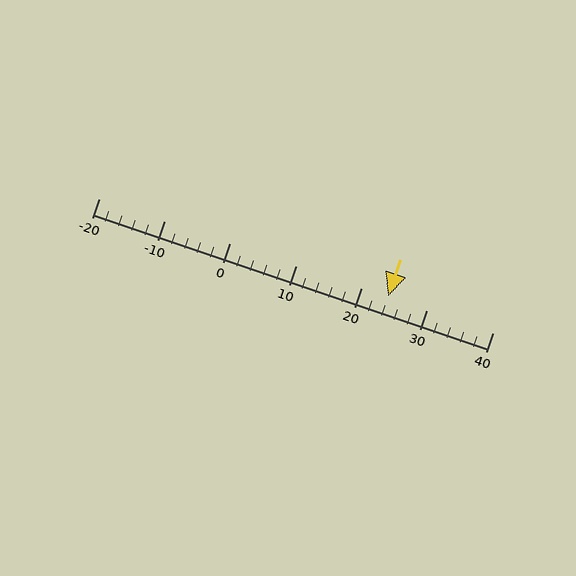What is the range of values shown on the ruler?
The ruler shows values from -20 to 40.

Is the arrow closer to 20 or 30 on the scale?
The arrow is closer to 20.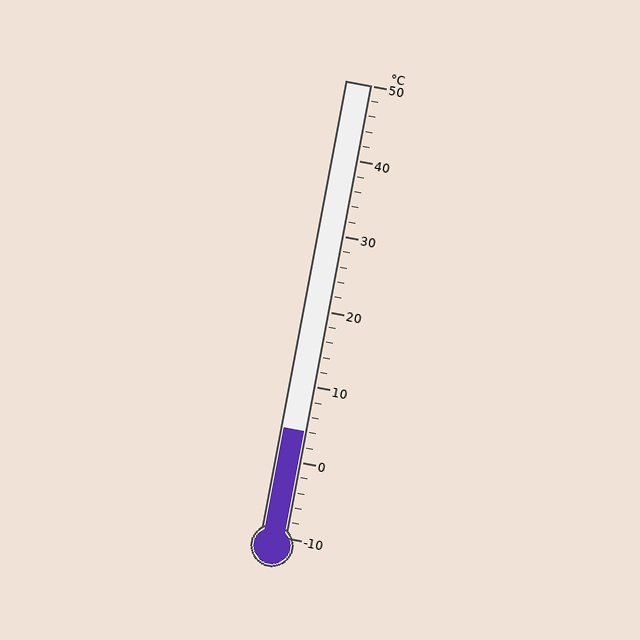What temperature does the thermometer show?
The thermometer shows approximately 4°C.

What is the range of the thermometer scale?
The thermometer scale ranges from -10°C to 50°C.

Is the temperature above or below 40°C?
The temperature is below 40°C.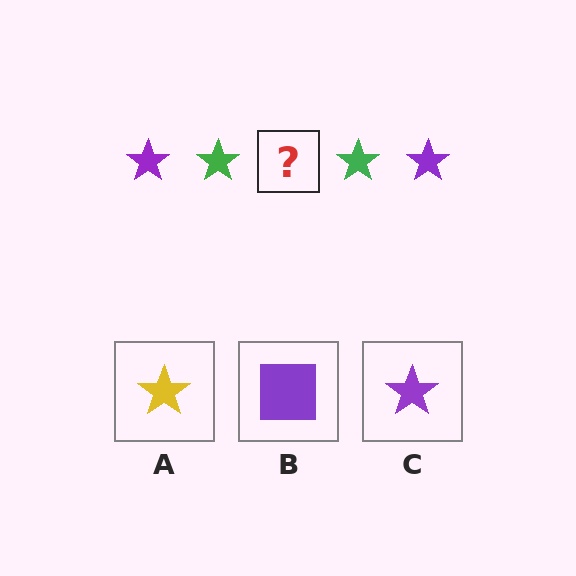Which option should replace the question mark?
Option C.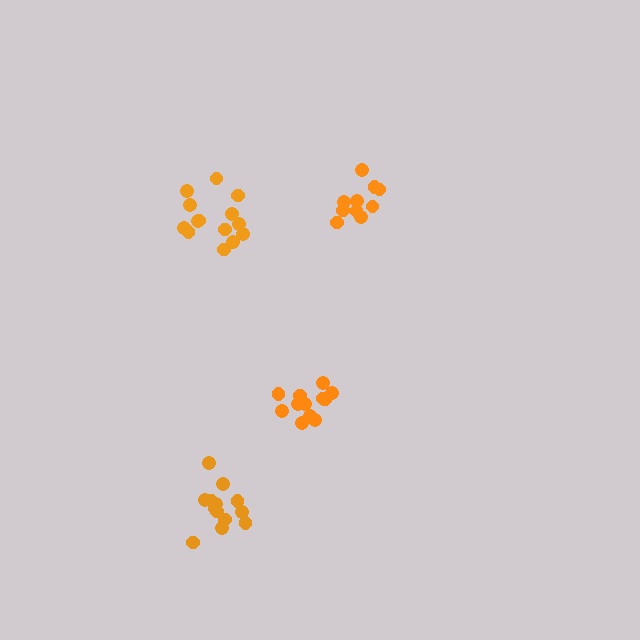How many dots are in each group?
Group 1: 10 dots, Group 2: 13 dots, Group 3: 12 dots, Group 4: 14 dots (49 total).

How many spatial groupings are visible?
There are 4 spatial groupings.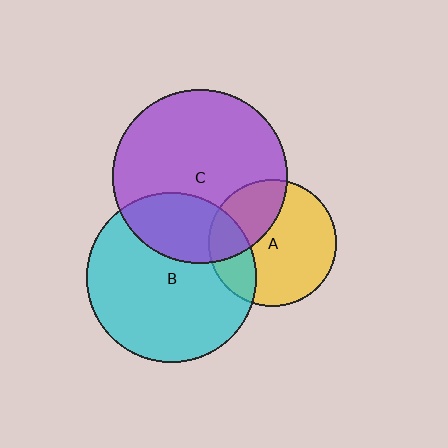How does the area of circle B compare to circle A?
Approximately 1.8 times.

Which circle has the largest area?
Circle C (purple).